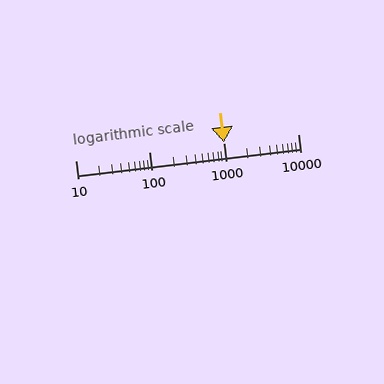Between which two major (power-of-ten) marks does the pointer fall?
The pointer is between 1000 and 10000.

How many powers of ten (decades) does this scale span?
The scale spans 3 decades, from 10 to 10000.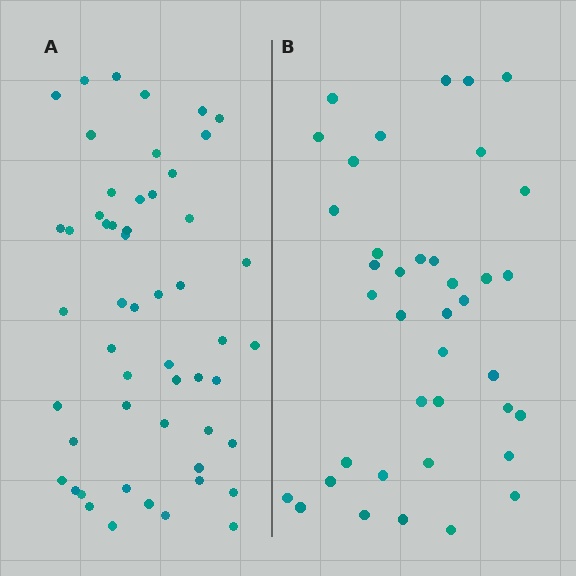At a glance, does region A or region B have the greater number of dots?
Region A (the left region) has more dots.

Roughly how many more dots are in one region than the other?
Region A has approximately 15 more dots than region B.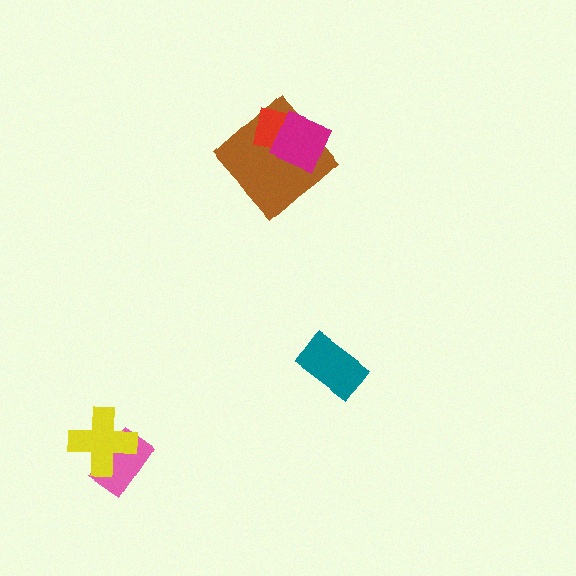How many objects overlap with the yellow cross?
1 object overlaps with the yellow cross.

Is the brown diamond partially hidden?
Yes, it is partially covered by another shape.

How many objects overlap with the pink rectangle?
1 object overlaps with the pink rectangle.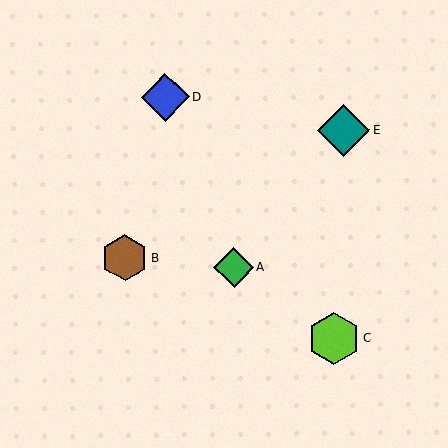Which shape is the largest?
The teal diamond (labeled E) is the largest.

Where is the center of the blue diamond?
The center of the blue diamond is at (165, 97).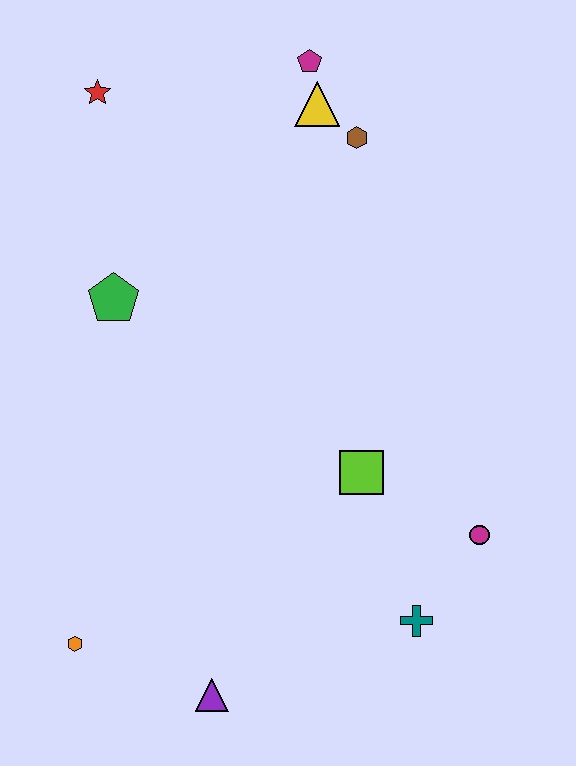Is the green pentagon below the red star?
Yes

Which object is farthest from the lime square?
The red star is farthest from the lime square.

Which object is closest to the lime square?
The magenta circle is closest to the lime square.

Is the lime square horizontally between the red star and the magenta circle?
Yes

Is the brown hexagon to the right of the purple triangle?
Yes